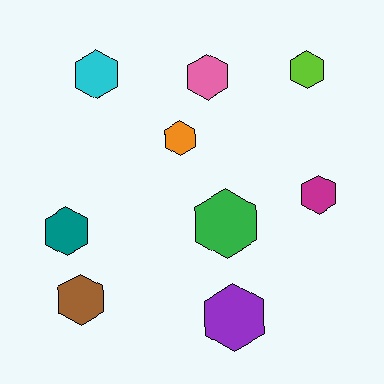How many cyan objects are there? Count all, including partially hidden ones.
There is 1 cyan object.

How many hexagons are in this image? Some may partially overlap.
There are 9 hexagons.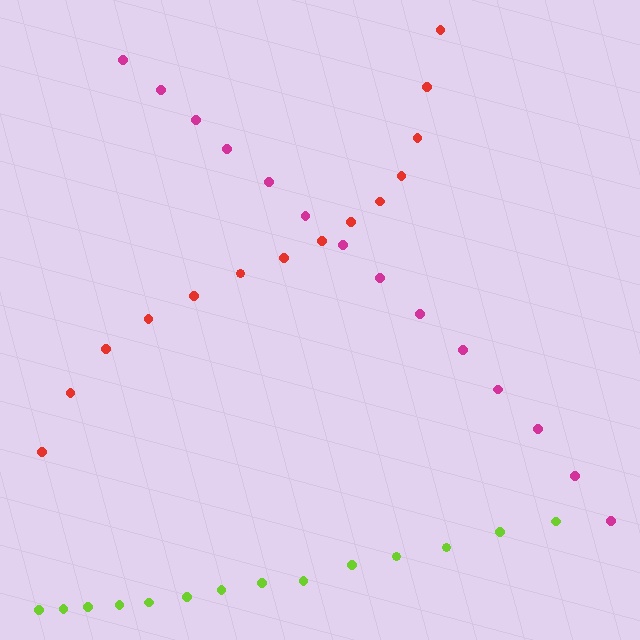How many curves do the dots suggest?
There are 3 distinct paths.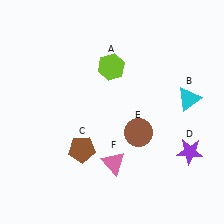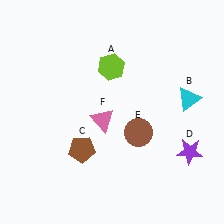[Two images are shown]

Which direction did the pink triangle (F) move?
The pink triangle (F) moved up.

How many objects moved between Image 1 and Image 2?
1 object moved between the two images.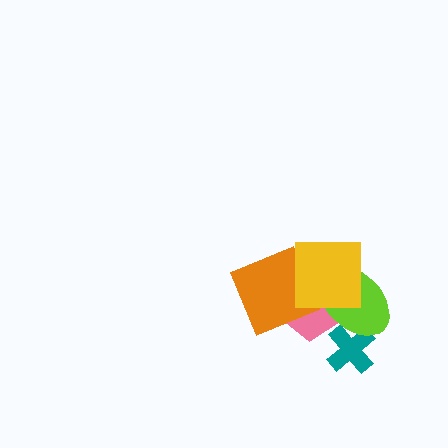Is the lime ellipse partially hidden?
Yes, it is partially covered by another shape.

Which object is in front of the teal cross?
The lime ellipse is in front of the teal cross.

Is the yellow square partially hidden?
No, no other shape covers it.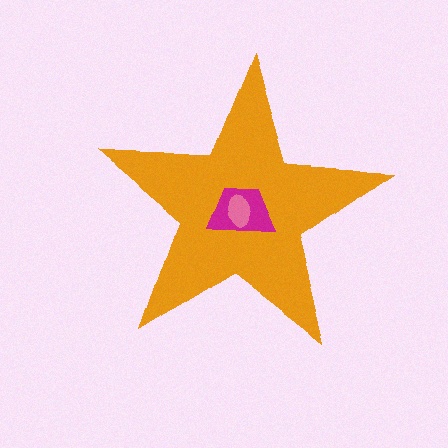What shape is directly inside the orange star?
The magenta trapezoid.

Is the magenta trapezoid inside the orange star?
Yes.